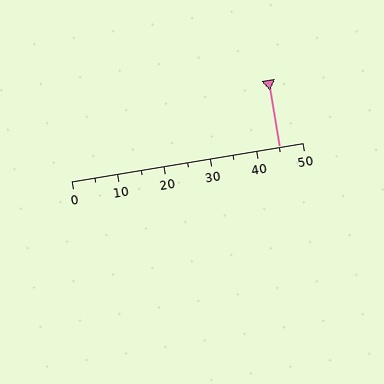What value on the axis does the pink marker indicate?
The marker indicates approximately 45.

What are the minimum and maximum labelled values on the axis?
The axis runs from 0 to 50.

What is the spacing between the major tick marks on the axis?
The major ticks are spaced 10 apart.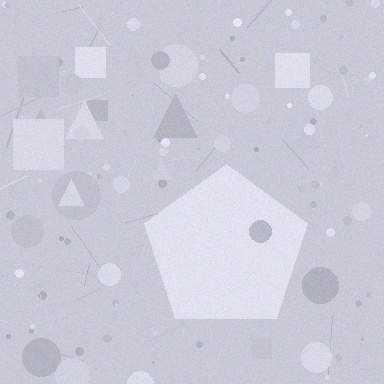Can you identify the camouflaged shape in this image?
The camouflaged shape is a pentagon.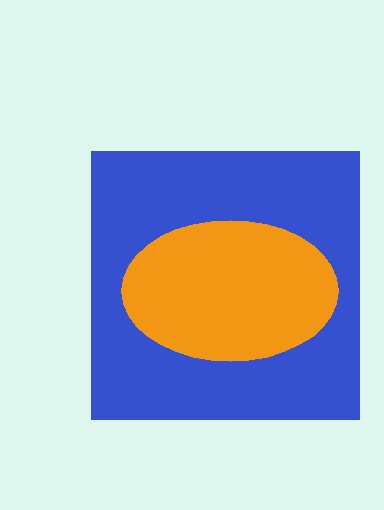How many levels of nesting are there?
2.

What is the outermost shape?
The blue square.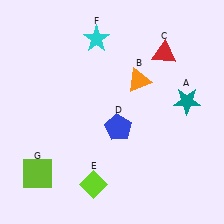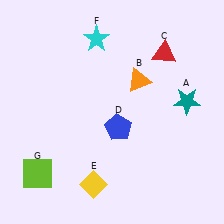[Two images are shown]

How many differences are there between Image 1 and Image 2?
There is 1 difference between the two images.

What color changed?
The diamond (E) changed from lime in Image 1 to yellow in Image 2.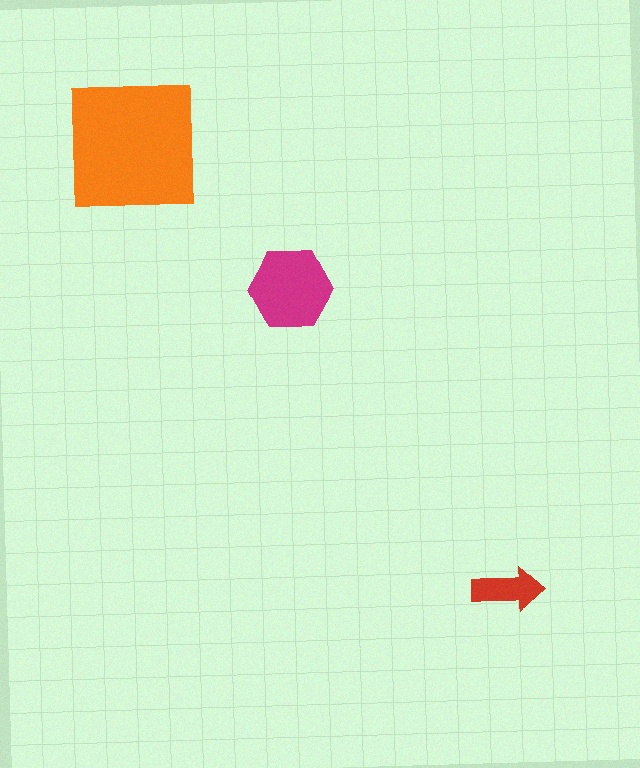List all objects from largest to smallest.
The orange square, the magenta hexagon, the red arrow.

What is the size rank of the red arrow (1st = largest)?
3rd.